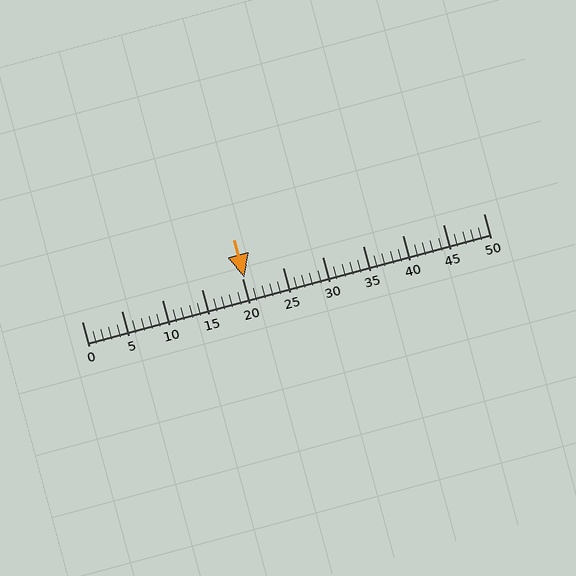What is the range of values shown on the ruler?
The ruler shows values from 0 to 50.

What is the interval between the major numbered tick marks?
The major tick marks are spaced 5 units apart.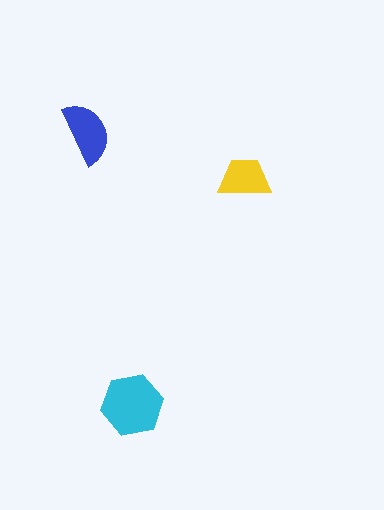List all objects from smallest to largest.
The yellow trapezoid, the blue semicircle, the cyan hexagon.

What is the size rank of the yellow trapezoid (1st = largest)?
3rd.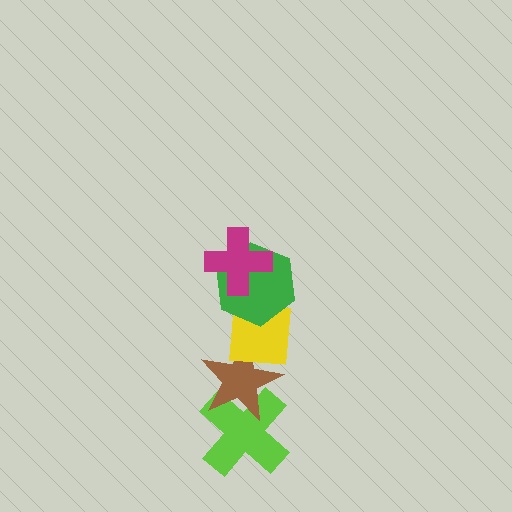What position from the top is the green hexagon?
The green hexagon is 2nd from the top.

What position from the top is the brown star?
The brown star is 4th from the top.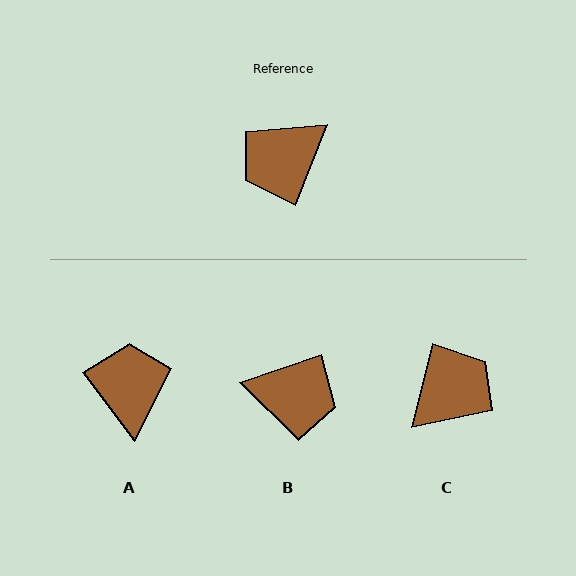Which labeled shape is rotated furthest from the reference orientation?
C, about 172 degrees away.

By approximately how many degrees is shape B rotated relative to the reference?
Approximately 131 degrees counter-clockwise.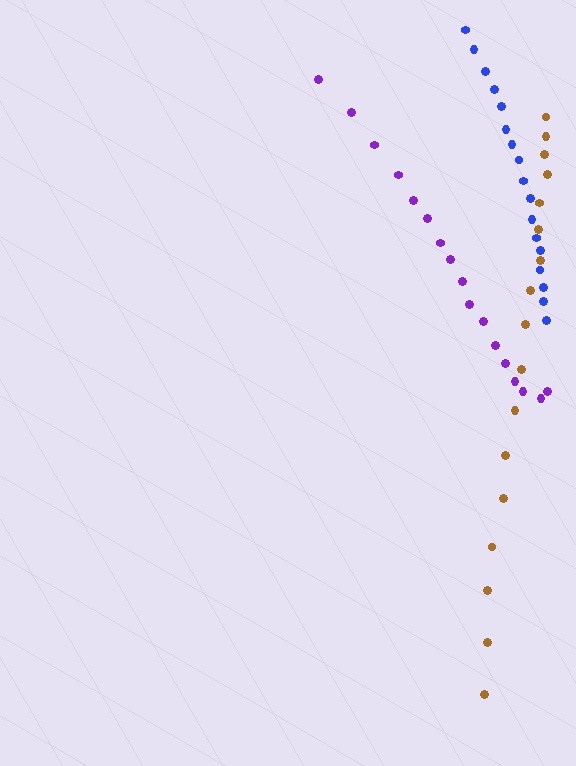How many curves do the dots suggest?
There are 3 distinct paths.